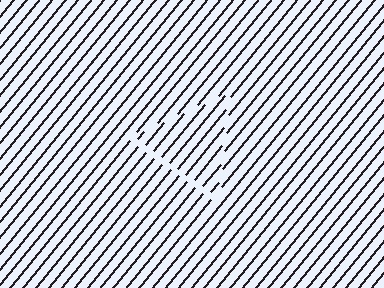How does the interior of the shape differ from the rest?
The interior of the shape contains the same grating, shifted by half a period — the contour is defined by the phase discontinuity where line-ends from the inner and outer gratings abut.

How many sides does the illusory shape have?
3 sides — the line-ends trace a triangle.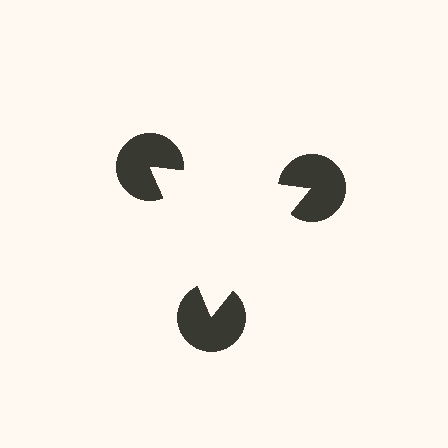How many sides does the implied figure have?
3 sides.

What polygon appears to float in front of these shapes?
An illusory triangle — its edges are inferred from the aligned wedge cuts in the pac-man discs, not physically drawn.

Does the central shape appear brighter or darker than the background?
It typically appears slightly brighter than the background, even though no actual brightness change is drawn.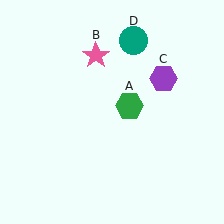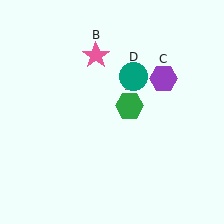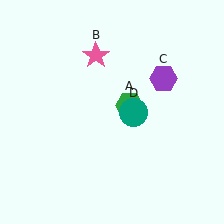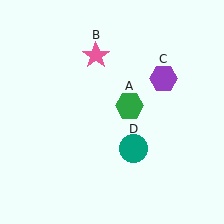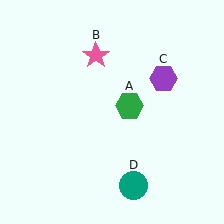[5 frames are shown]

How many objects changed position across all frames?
1 object changed position: teal circle (object D).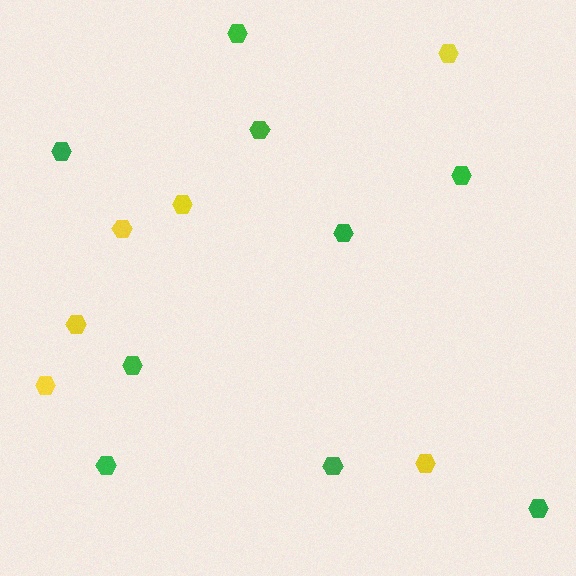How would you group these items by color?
There are 2 groups: one group of yellow hexagons (6) and one group of green hexagons (9).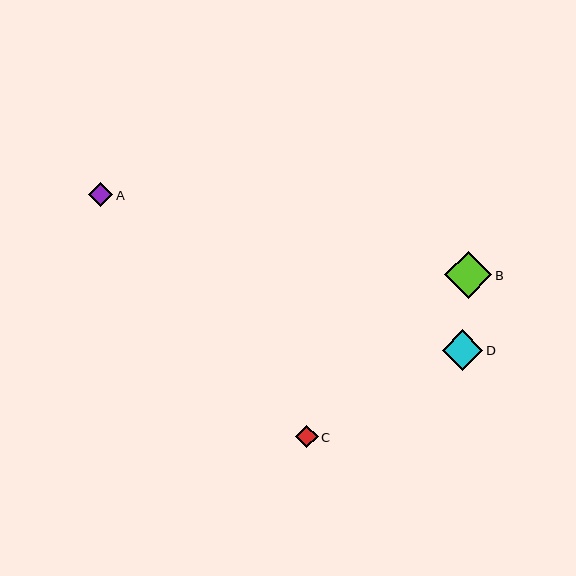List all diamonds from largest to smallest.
From largest to smallest: B, D, A, C.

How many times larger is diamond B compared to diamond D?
Diamond B is approximately 1.2 times the size of diamond D.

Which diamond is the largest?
Diamond B is the largest with a size of approximately 47 pixels.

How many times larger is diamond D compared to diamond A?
Diamond D is approximately 1.7 times the size of diamond A.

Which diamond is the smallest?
Diamond C is the smallest with a size of approximately 23 pixels.